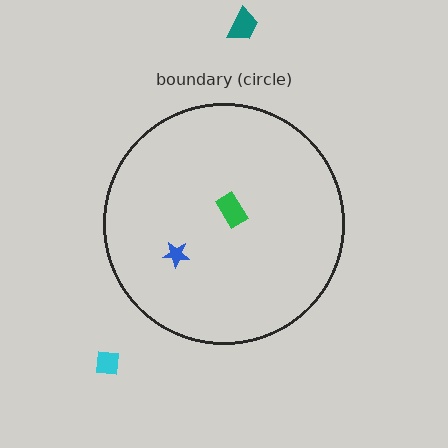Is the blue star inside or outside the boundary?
Inside.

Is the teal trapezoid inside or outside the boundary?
Outside.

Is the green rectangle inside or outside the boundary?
Inside.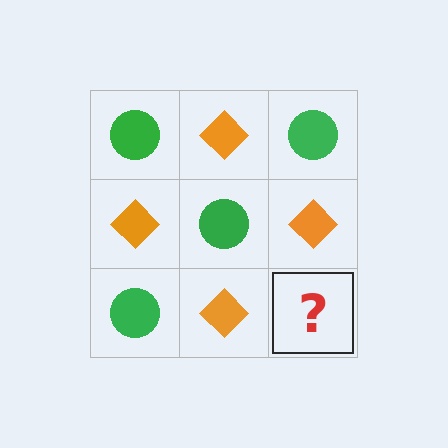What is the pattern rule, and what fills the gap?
The rule is that it alternates green circle and orange diamond in a checkerboard pattern. The gap should be filled with a green circle.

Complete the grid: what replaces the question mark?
The question mark should be replaced with a green circle.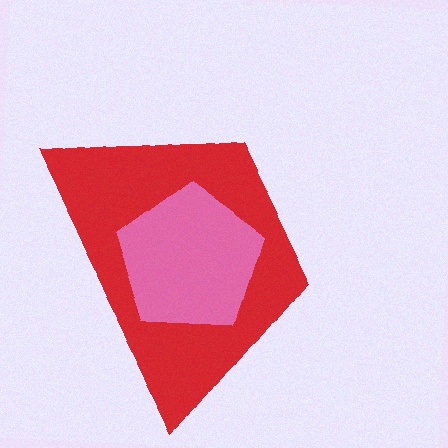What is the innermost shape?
The pink pentagon.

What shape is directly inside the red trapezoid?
The pink pentagon.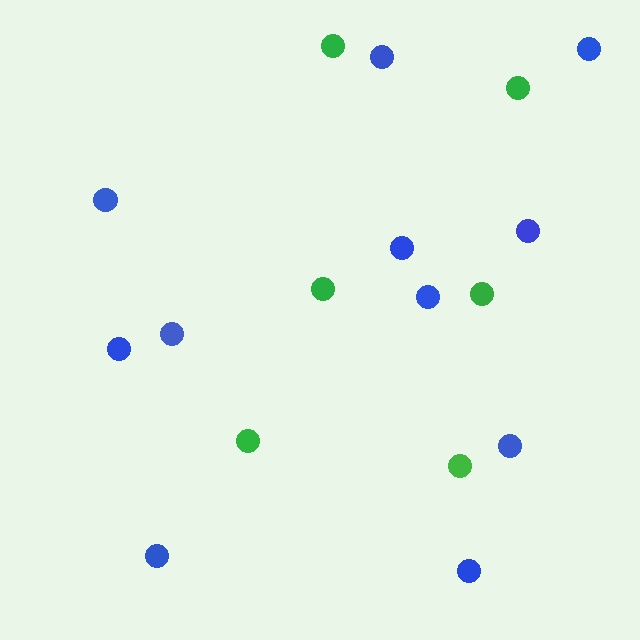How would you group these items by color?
There are 2 groups: one group of green circles (6) and one group of blue circles (11).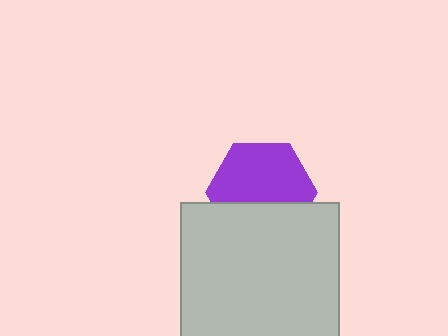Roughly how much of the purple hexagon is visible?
About half of it is visible (roughly 62%).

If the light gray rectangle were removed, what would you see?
You would see the complete purple hexagon.